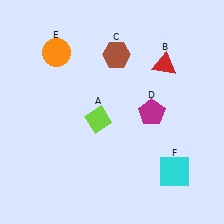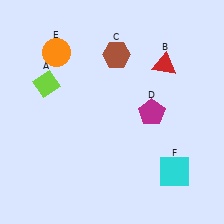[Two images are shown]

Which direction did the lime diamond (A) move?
The lime diamond (A) moved left.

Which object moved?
The lime diamond (A) moved left.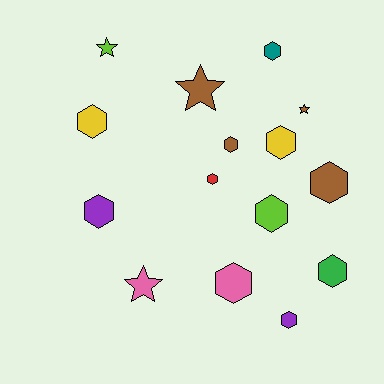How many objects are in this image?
There are 15 objects.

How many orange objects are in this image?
There are no orange objects.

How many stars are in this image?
There are 4 stars.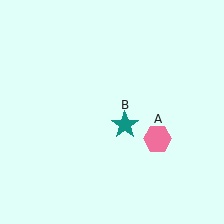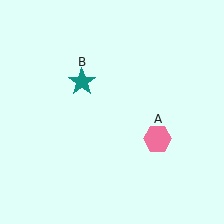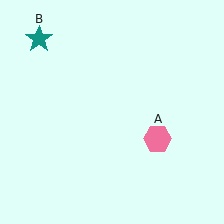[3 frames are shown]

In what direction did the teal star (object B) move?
The teal star (object B) moved up and to the left.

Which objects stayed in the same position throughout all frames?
Pink hexagon (object A) remained stationary.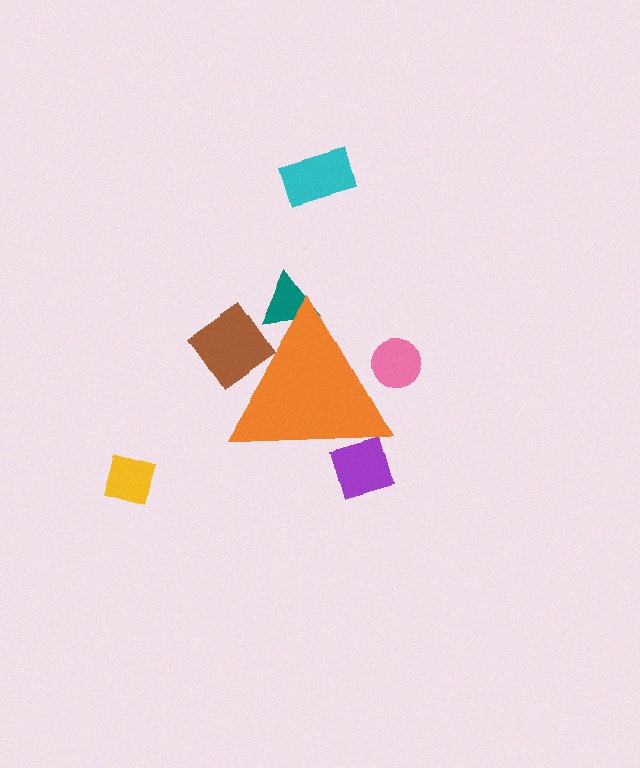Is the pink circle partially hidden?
Yes, the pink circle is partially hidden behind the orange triangle.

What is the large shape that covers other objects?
An orange triangle.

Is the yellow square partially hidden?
No, the yellow square is fully visible.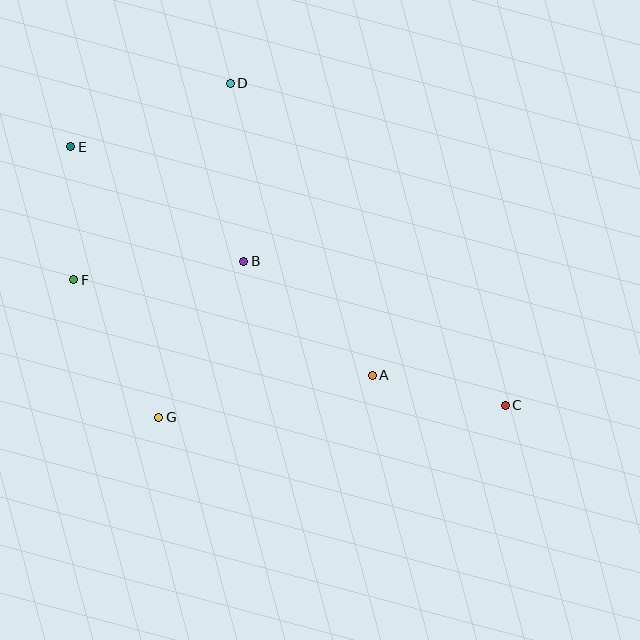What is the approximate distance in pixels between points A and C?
The distance between A and C is approximately 136 pixels.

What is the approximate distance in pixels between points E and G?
The distance between E and G is approximately 284 pixels.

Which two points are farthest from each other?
Points C and E are farthest from each other.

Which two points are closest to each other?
Points E and F are closest to each other.